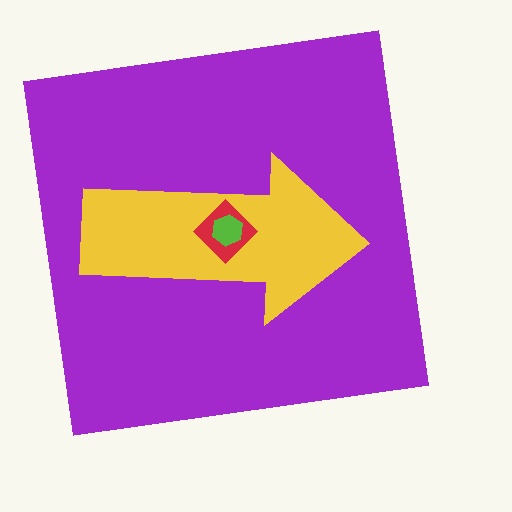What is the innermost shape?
The lime hexagon.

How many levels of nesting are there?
4.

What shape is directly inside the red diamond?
The lime hexagon.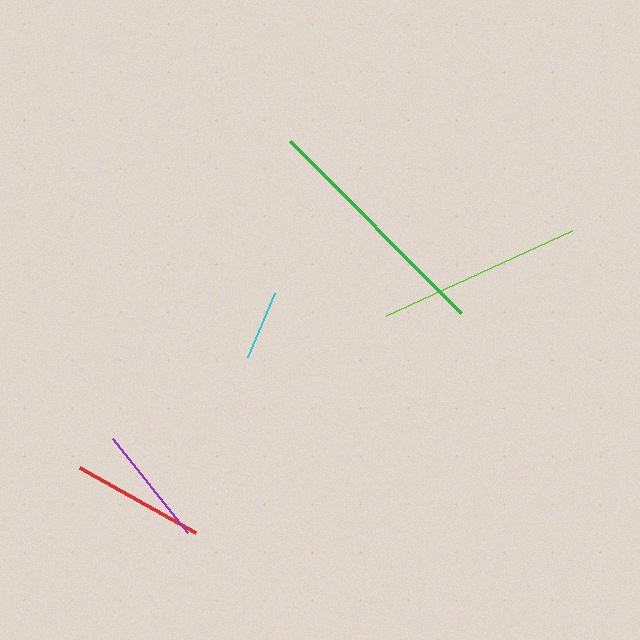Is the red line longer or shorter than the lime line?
The lime line is longer than the red line.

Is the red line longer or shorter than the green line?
The green line is longer than the red line.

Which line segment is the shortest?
The cyan line is the shortest at approximately 69 pixels.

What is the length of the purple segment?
The purple segment is approximately 120 pixels long.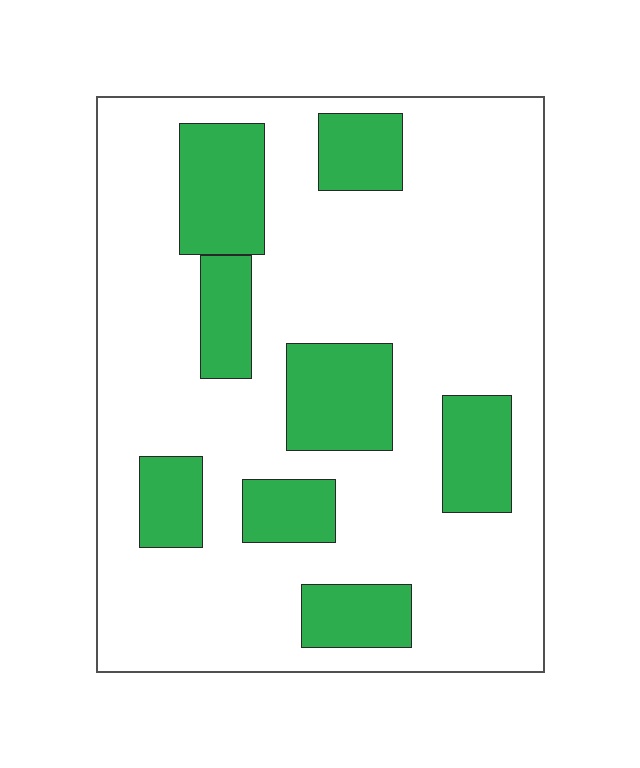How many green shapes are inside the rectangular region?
8.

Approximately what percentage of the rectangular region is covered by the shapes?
Approximately 25%.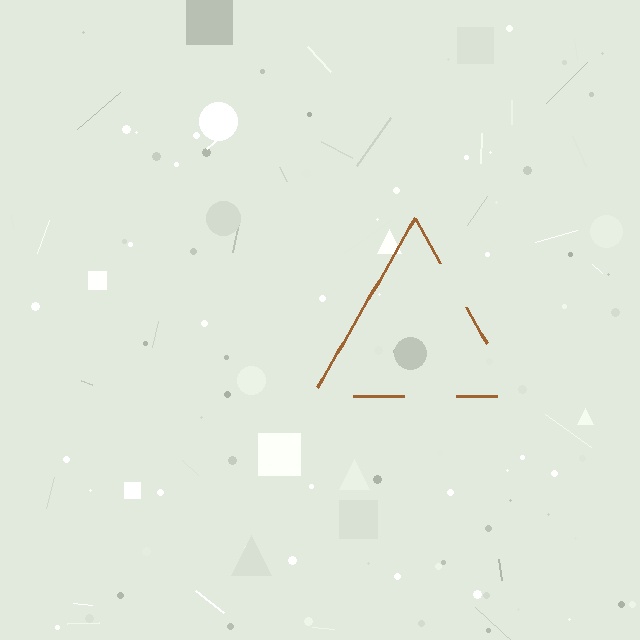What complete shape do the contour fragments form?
The contour fragments form a triangle.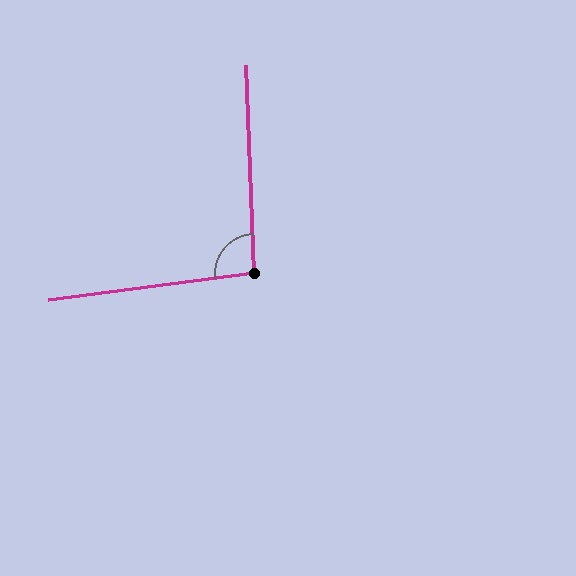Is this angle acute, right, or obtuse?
It is obtuse.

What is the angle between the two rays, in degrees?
Approximately 95 degrees.